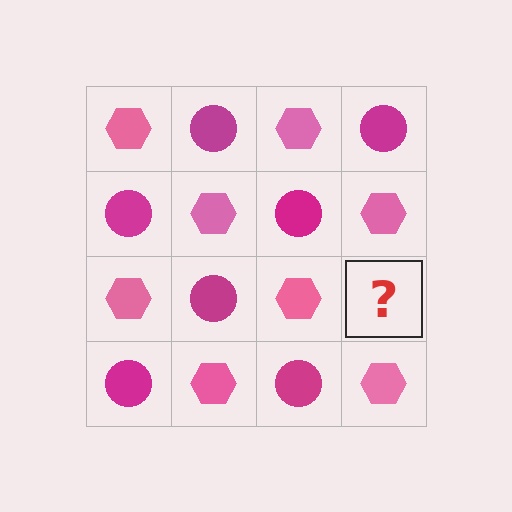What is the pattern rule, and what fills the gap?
The rule is that it alternates pink hexagon and magenta circle in a checkerboard pattern. The gap should be filled with a magenta circle.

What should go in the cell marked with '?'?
The missing cell should contain a magenta circle.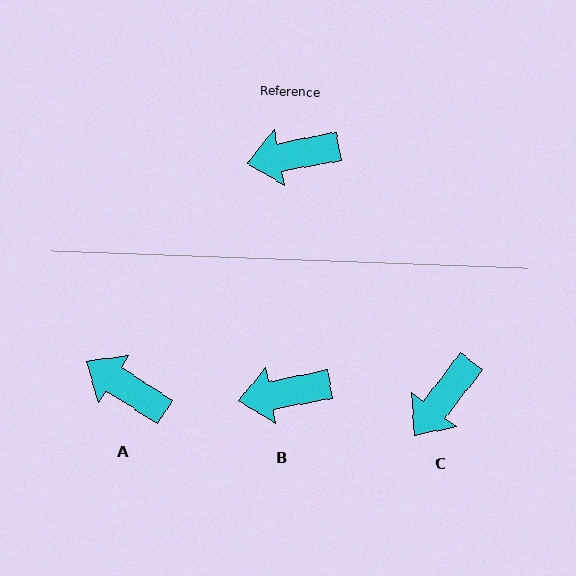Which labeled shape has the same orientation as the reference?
B.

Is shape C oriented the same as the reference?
No, it is off by about 42 degrees.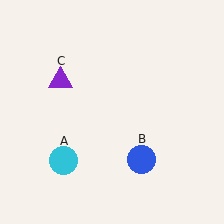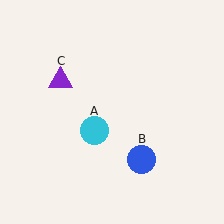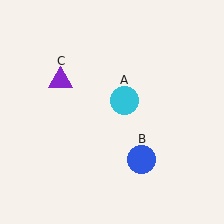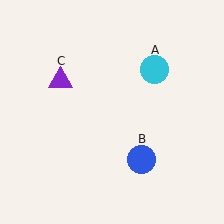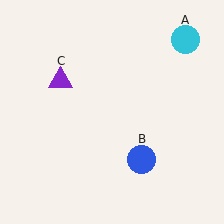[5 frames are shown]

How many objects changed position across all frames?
1 object changed position: cyan circle (object A).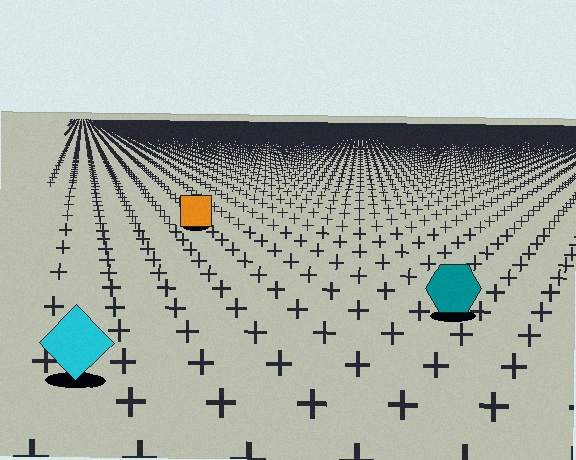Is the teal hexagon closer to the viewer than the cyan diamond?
No. The cyan diamond is closer — you can tell from the texture gradient: the ground texture is coarser near it.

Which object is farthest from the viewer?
The orange square is farthest from the viewer. It appears smaller and the ground texture around it is denser.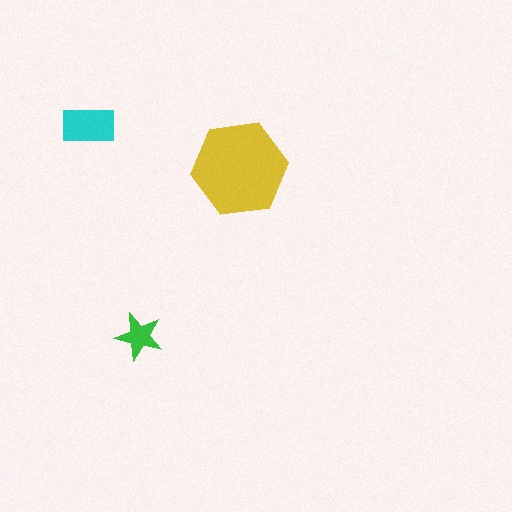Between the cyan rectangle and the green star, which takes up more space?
The cyan rectangle.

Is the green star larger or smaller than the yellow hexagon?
Smaller.